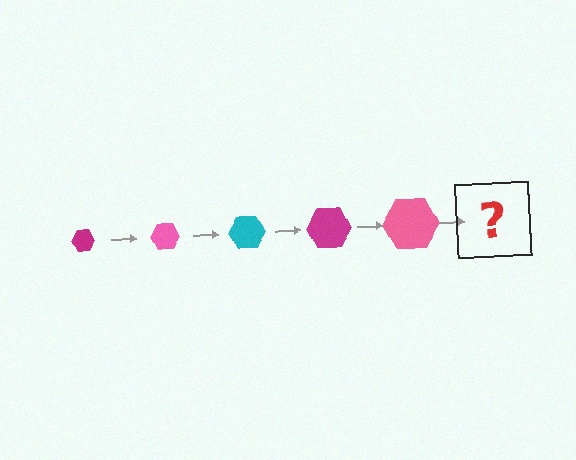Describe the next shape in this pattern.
It should be a cyan hexagon, larger than the previous one.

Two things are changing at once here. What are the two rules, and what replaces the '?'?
The two rules are that the hexagon grows larger each step and the color cycles through magenta, pink, and cyan. The '?' should be a cyan hexagon, larger than the previous one.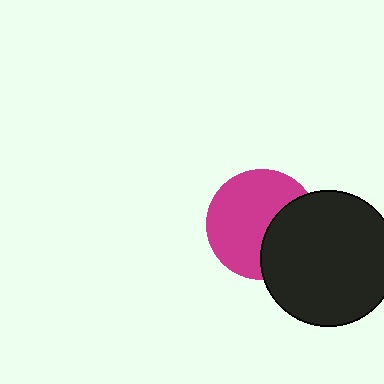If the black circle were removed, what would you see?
You would see the complete magenta circle.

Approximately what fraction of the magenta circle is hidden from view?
Roughly 35% of the magenta circle is hidden behind the black circle.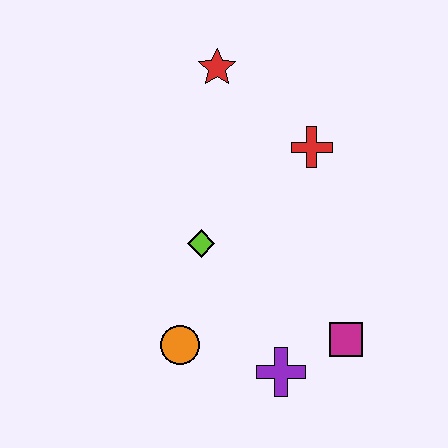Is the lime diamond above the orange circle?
Yes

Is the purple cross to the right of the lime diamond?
Yes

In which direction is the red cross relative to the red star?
The red cross is to the right of the red star.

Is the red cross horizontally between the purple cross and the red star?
No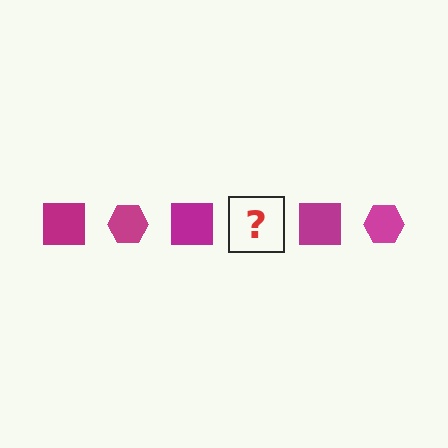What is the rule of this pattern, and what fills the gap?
The rule is that the pattern cycles through square, hexagon shapes in magenta. The gap should be filled with a magenta hexagon.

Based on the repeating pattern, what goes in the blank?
The blank should be a magenta hexagon.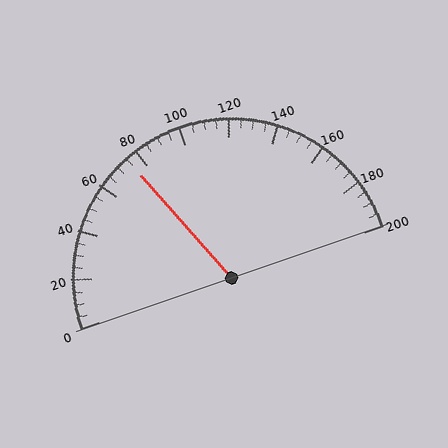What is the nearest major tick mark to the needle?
The nearest major tick mark is 80.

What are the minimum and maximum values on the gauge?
The gauge ranges from 0 to 200.